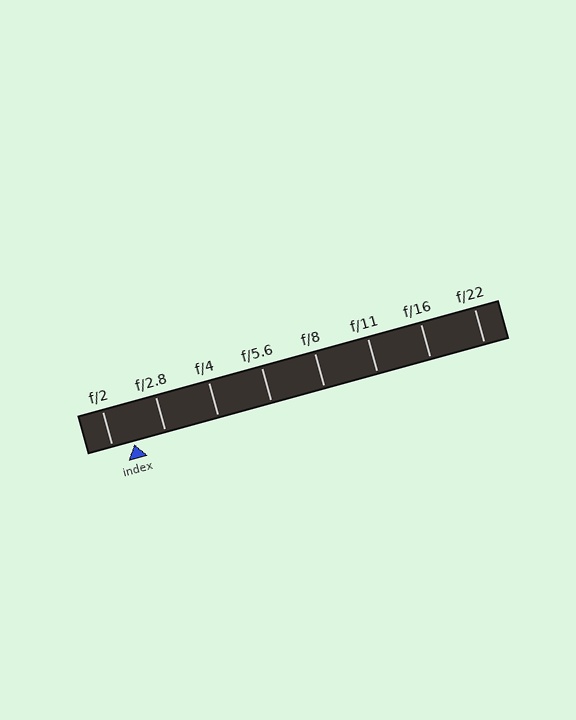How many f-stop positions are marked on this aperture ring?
There are 8 f-stop positions marked.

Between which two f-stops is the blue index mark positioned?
The index mark is between f/2 and f/2.8.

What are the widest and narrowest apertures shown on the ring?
The widest aperture shown is f/2 and the narrowest is f/22.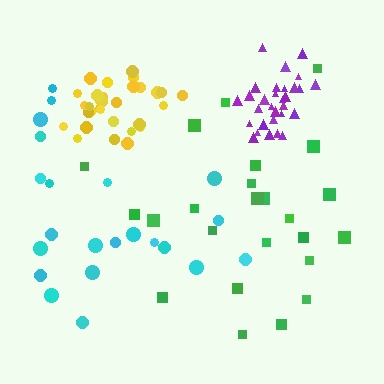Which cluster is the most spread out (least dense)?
Cyan.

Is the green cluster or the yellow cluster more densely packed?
Yellow.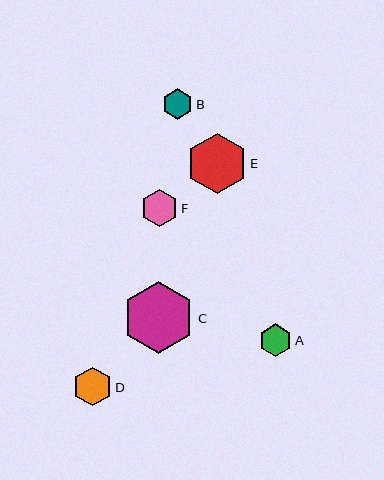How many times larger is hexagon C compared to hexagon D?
Hexagon C is approximately 1.9 times the size of hexagon D.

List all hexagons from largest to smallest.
From largest to smallest: C, E, D, F, A, B.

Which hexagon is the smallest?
Hexagon B is the smallest with a size of approximately 31 pixels.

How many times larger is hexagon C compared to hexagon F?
Hexagon C is approximately 1.9 times the size of hexagon F.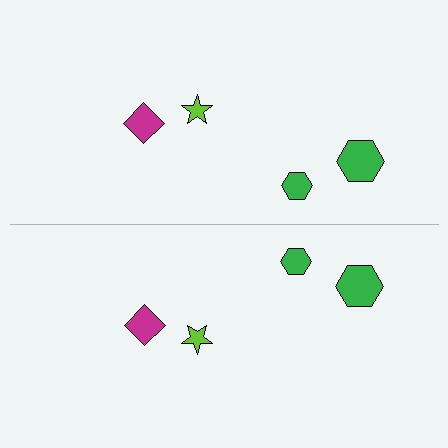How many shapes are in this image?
There are 8 shapes in this image.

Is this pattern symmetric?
Yes, this pattern has bilateral (reflection) symmetry.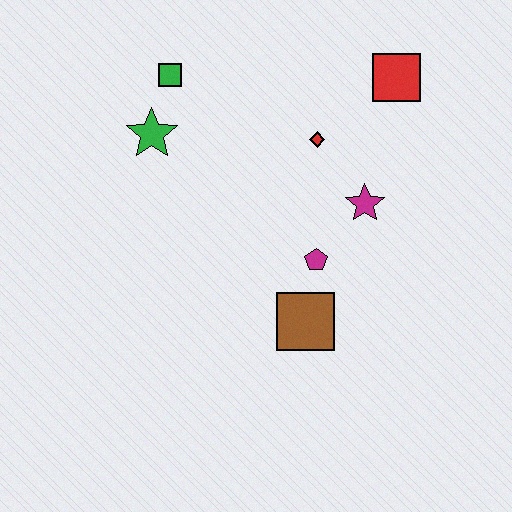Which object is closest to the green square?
The green star is closest to the green square.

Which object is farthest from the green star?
The red square is farthest from the green star.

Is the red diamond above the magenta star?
Yes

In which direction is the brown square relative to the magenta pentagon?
The brown square is below the magenta pentagon.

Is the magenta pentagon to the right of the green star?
Yes